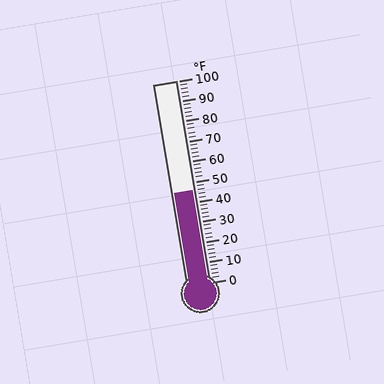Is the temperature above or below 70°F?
The temperature is below 70°F.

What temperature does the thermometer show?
The thermometer shows approximately 46°F.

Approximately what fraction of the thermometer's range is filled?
The thermometer is filled to approximately 45% of its range.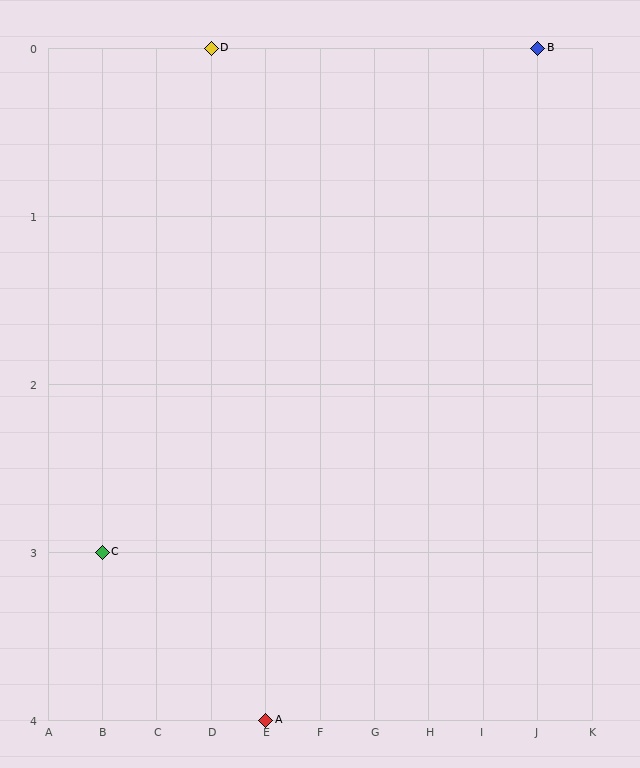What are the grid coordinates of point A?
Point A is at grid coordinates (E, 4).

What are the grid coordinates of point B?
Point B is at grid coordinates (J, 0).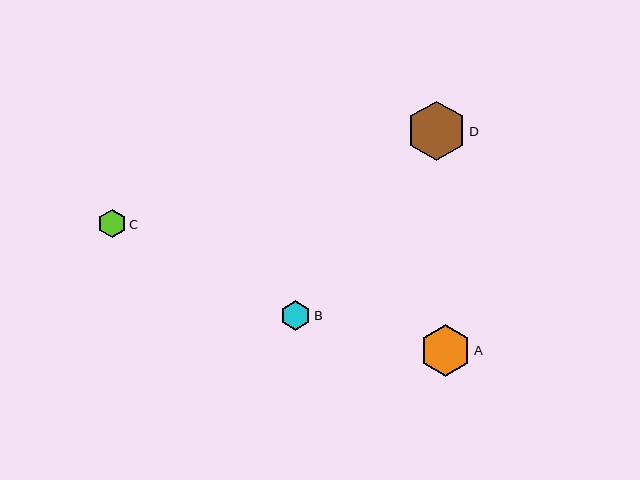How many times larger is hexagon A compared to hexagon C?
Hexagon A is approximately 1.8 times the size of hexagon C.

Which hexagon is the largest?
Hexagon D is the largest with a size of approximately 60 pixels.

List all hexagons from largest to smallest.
From largest to smallest: D, A, B, C.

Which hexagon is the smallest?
Hexagon C is the smallest with a size of approximately 28 pixels.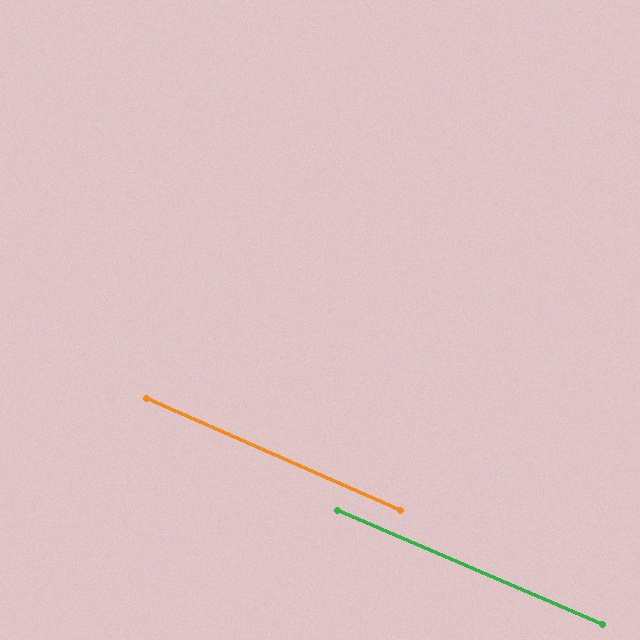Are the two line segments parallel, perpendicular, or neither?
Parallel — their directions differ by only 0.4°.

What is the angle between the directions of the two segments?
Approximately 0 degrees.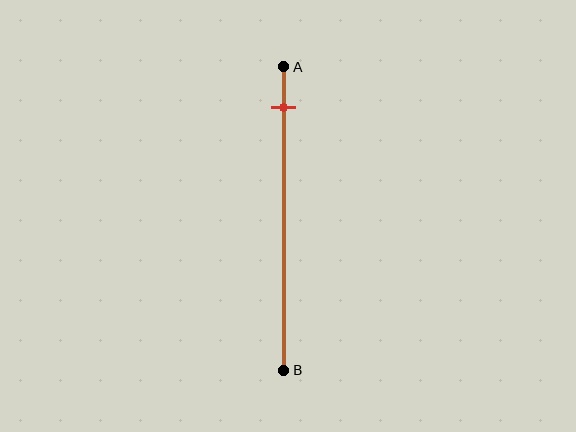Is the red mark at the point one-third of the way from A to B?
No, the mark is at about 15% from A, not at the 33% one-third point.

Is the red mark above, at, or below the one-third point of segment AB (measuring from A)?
The red mark is above the one-third point of segment AB.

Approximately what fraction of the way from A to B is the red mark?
The red mark is approximately 15% of the way from A to B.